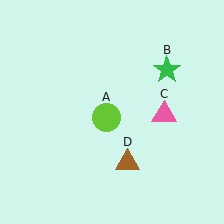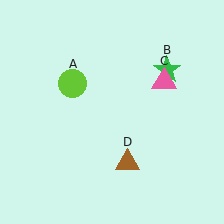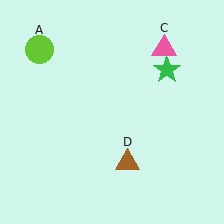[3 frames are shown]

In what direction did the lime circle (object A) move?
The lime circle (object A) moved up and to the left.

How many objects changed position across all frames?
2 objects changed position: lime circle (object A), pink triangle (object C).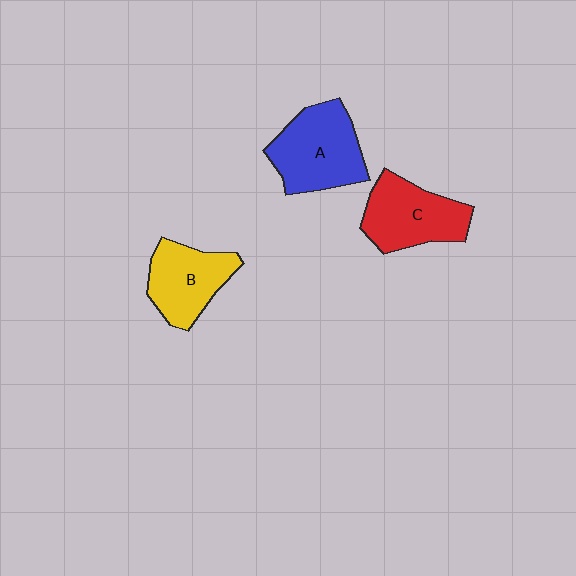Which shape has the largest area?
Shape A (blue).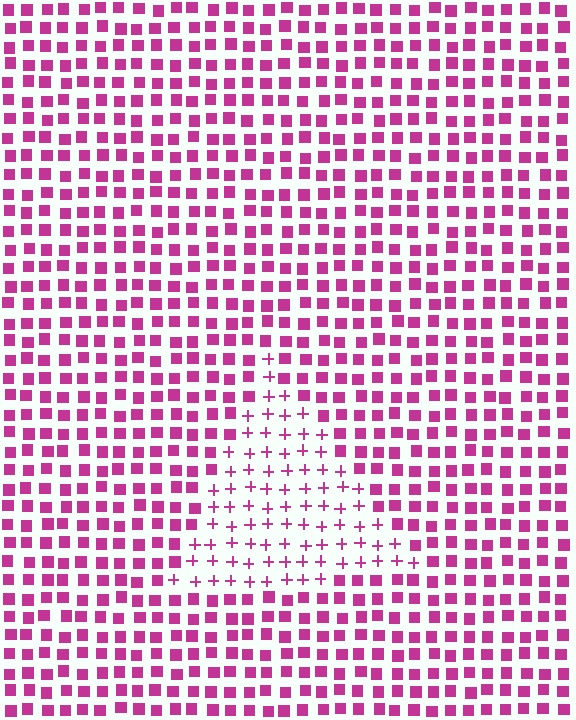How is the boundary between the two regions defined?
The boundary is defined by a change in element shape: plus signs inside vs. squares outside. All elements share the same color and spacing.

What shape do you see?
I see a triangle.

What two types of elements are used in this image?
The image uses plus signs inside the triangle region and squares outside it.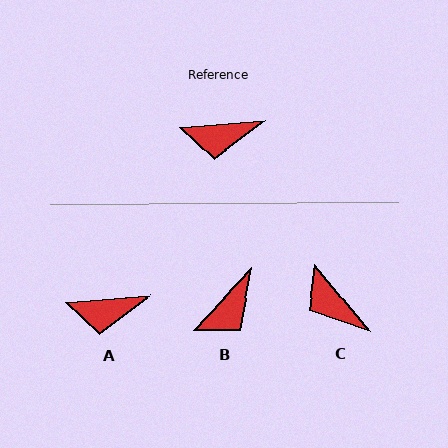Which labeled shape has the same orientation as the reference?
A.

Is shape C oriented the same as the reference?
No, it is off by about 55 degrees.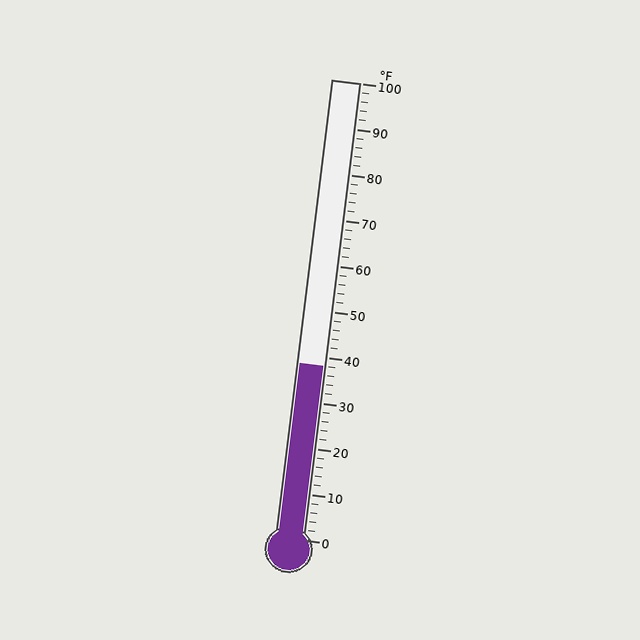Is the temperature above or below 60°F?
The temperature is below 60°F.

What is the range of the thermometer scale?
The thermometer scale ranges from 0°F to 100°F.